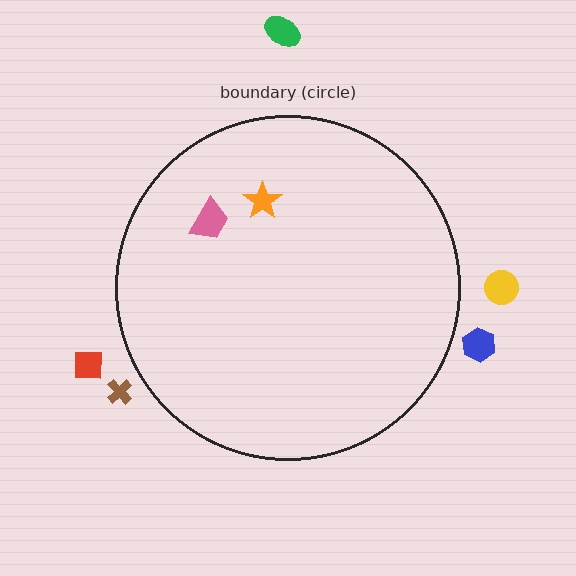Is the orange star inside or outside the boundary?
Inside.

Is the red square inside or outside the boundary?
Outside.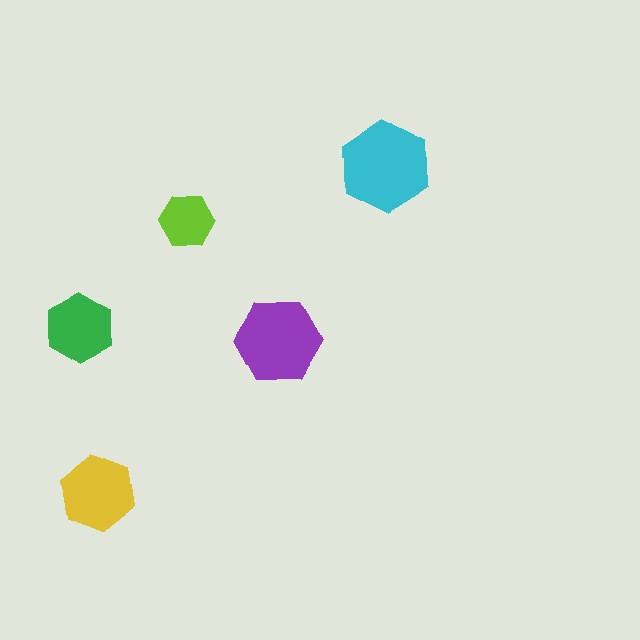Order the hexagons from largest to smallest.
the cyan one, the purple one, the yellow one, the green one, the lime one.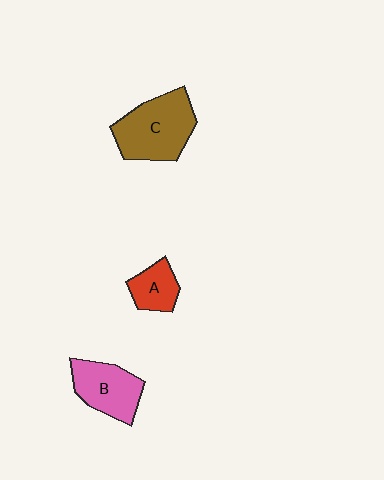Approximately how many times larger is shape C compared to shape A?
Approximately 2.2 times.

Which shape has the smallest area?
Shape A (red).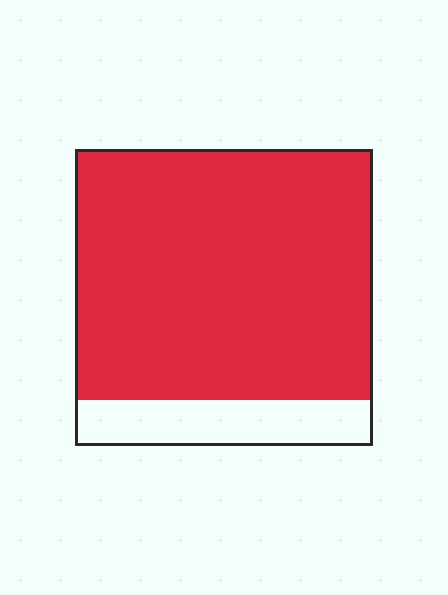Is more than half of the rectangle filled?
Yes.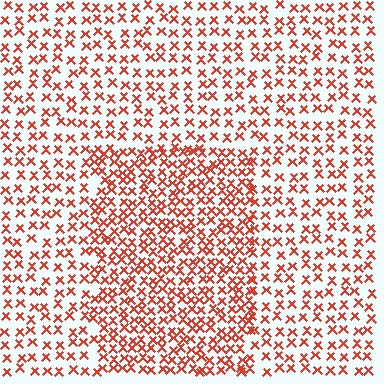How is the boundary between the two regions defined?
The boundary is defined by a change in element density (approximately 1.7x ratio). All elements are the same color, size, and shape.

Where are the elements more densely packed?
The elements are more densely packed inside the rectangle boundary.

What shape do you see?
I see a rectangle.